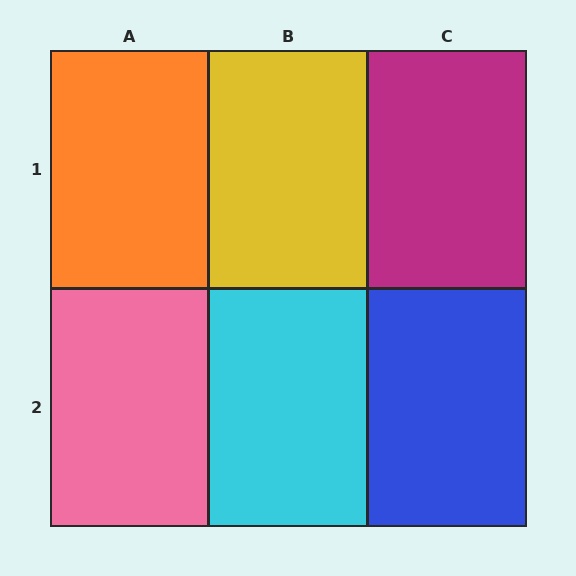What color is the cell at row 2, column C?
Blue.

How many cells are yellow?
1 cell is yellow.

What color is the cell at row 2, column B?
Cyan.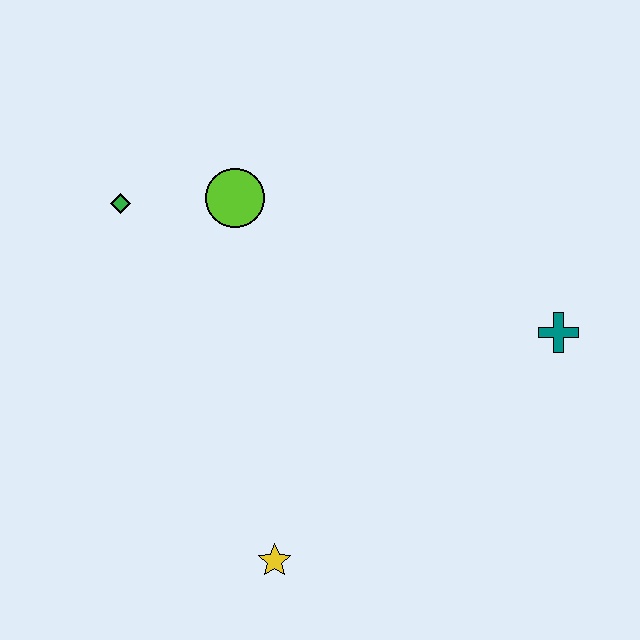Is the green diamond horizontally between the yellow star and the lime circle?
No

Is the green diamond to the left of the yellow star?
Yes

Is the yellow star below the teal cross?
Yes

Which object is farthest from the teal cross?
The green diamond is farthest from the teal cross.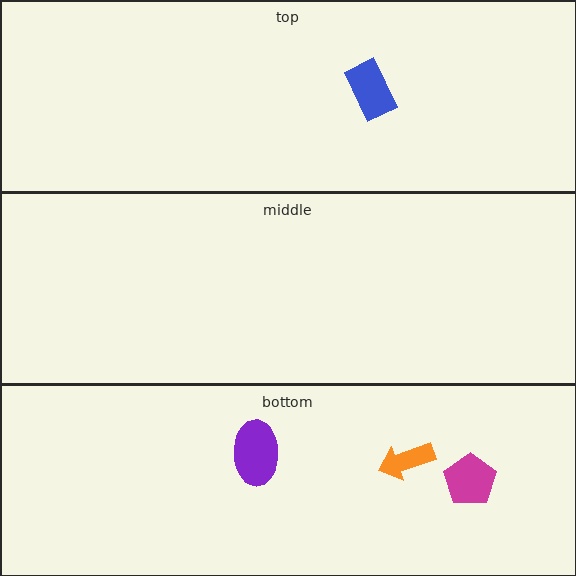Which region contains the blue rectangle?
The top region.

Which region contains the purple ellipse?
The bottom region.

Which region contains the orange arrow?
The bottom region.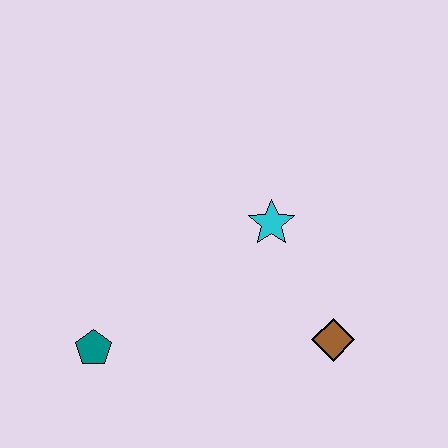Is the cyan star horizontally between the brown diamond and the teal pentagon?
Yes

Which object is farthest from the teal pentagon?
The brown diamond is farthest from the teal pentagon.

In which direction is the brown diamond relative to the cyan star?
The brown diamond is below the cyan star.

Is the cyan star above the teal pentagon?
Yes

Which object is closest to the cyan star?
The brown diamond is closest to the cyan star.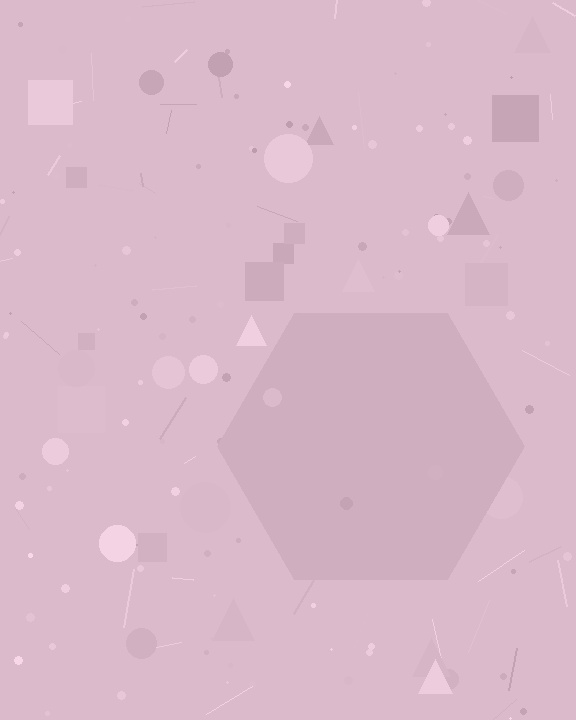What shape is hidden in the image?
A hexagon is hidden in the image.